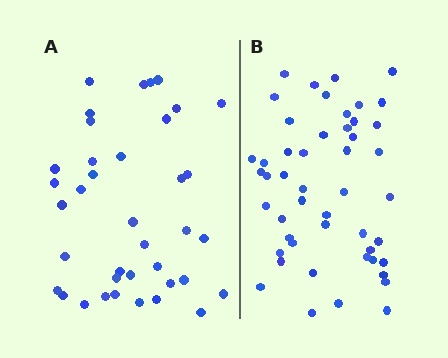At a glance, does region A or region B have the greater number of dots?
Region B (the right region) has more dots.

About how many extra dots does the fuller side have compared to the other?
Region B has roughly 12 or so more dots than region A.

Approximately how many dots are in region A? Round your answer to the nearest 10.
About 40 dots. (The exact count is 38, which rounds to 40.)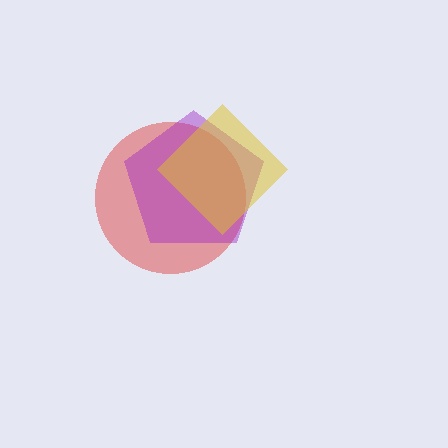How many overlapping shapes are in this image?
There are 3 overlapping shapes in the image.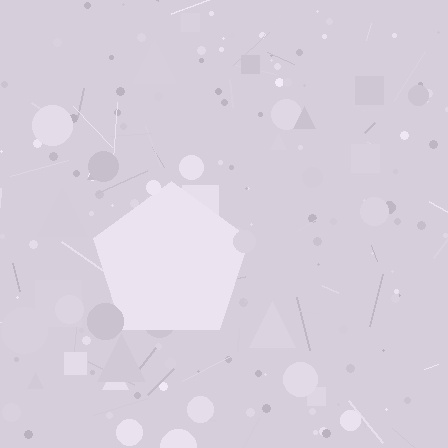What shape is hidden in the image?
A pentagon is hidden in the image.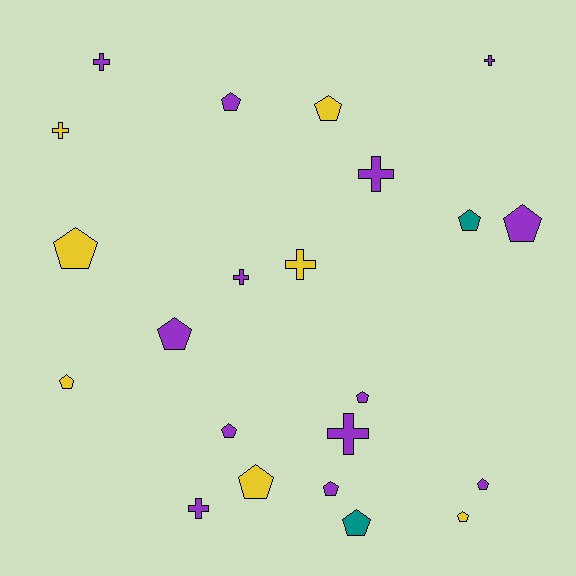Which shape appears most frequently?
Pentagon, with 14 objects.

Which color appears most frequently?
Purple, with 13 objects.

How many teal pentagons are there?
There are 2 teal pentagons.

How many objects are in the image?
There are 22 objects.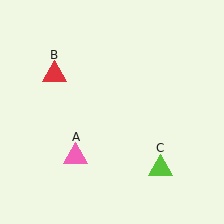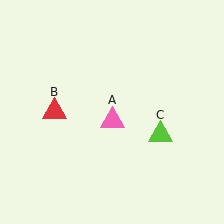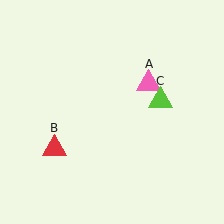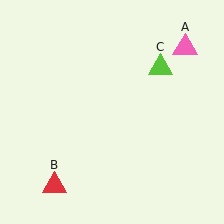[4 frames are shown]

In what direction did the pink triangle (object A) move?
The pink triangle (object A) moved up and to the right.